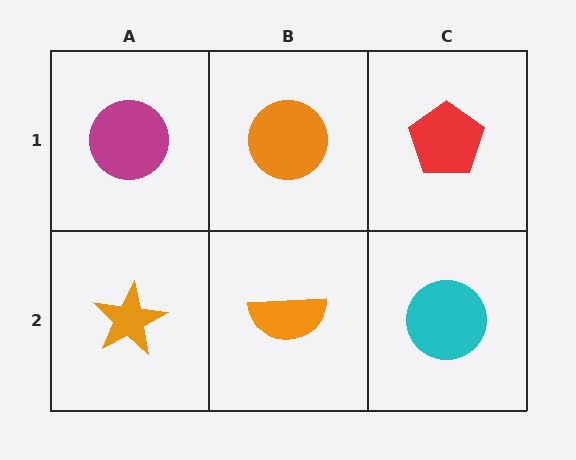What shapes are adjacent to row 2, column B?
An orange circle (row 1, column B), an orange star (row 2, column A), a cyan circle (row 2, column C).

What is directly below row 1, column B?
An orange semicircle.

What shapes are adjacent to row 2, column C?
A red pentagon (row 1, column C), an orange semicircle (row 2, column B).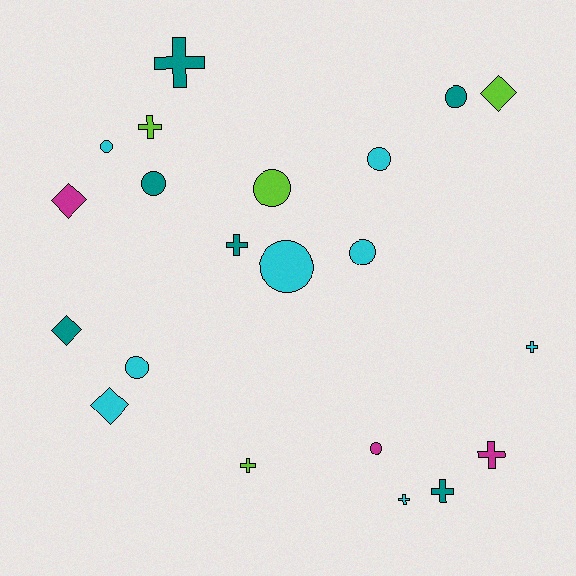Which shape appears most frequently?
Circle, with 9 objects.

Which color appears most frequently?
Cyan, with 8 objects.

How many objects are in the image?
There are 21 objects.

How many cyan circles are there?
There are 5 cyan circles.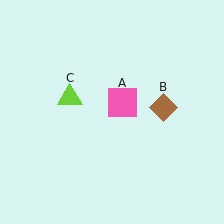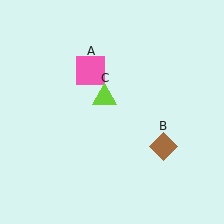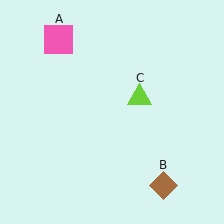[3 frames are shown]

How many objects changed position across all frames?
3 objects changed position: pink square (object A), brown diamond (object B), lime triangle (object C).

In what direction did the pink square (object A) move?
The pink square (object A) moved up and to the left.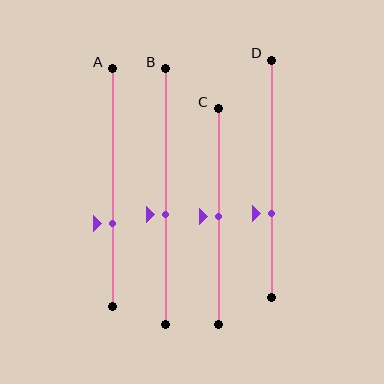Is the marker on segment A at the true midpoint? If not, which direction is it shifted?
No, the marker on segment A is shifted downward by about 15% of the segment length.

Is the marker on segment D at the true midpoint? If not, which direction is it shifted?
No, the marker on segment D is shifted downward by about 15% of the segment length.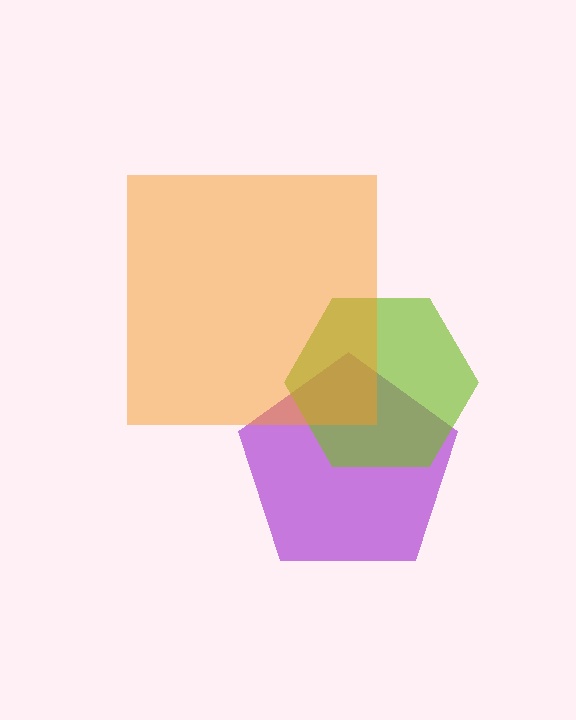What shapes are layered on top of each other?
The layered shapes are: a purple pentagon, a lime hexagon, an orange square.